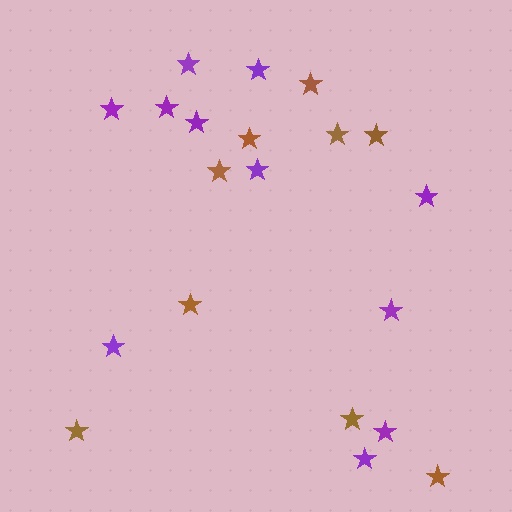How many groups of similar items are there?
There are 2 groups: one group of brown stars (9) and one group of purple stars (11).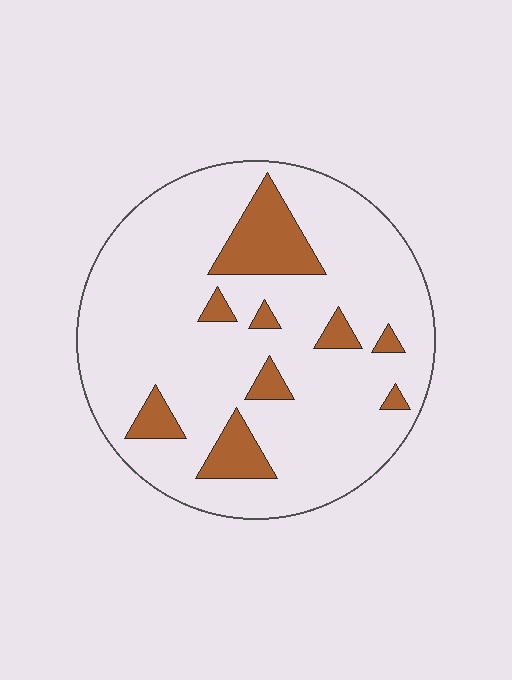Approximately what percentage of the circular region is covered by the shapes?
Approximately 15%.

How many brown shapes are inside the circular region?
9.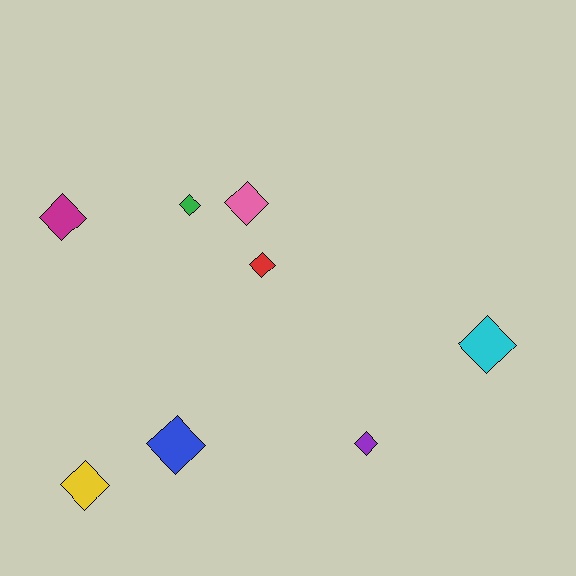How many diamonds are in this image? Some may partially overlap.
There are 8 diamonds.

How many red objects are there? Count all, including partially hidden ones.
There is 1 red object.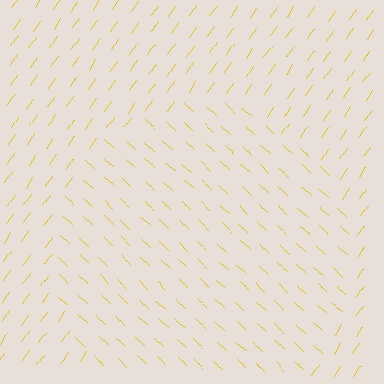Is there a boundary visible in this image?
Yes, there is a texture boundary formed by a change in line orientation.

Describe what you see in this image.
The image is filled with small yellow line segments. A circle region in the image has lines oriented differently from the surrounding lines, creating a visible texture boundary.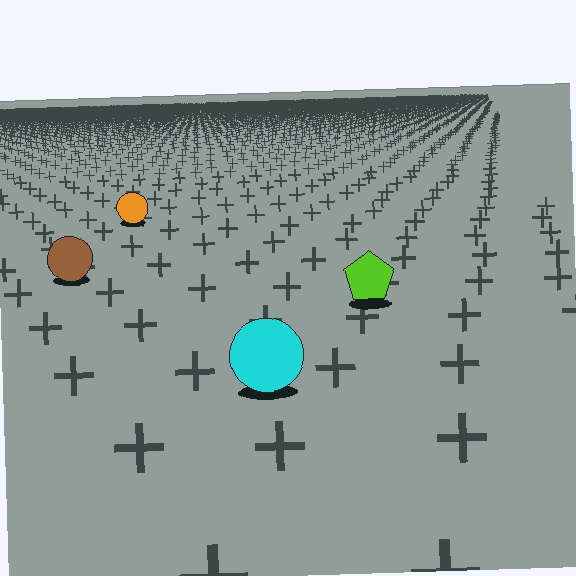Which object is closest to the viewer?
The cyan circle is closest. The texture marks near it are larger and more spread out.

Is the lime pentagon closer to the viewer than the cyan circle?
No. The cyan circle is closer — you can tell from the texture gradient: the ground texture is coarser near it.